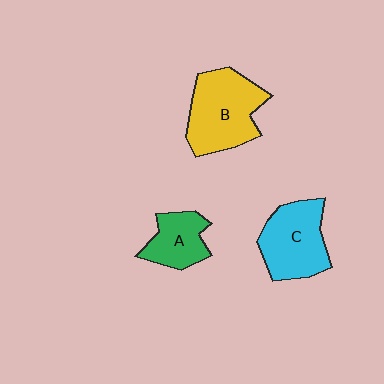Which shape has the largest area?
Shape B (yellow).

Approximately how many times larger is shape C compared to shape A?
Approximately 1.5 times.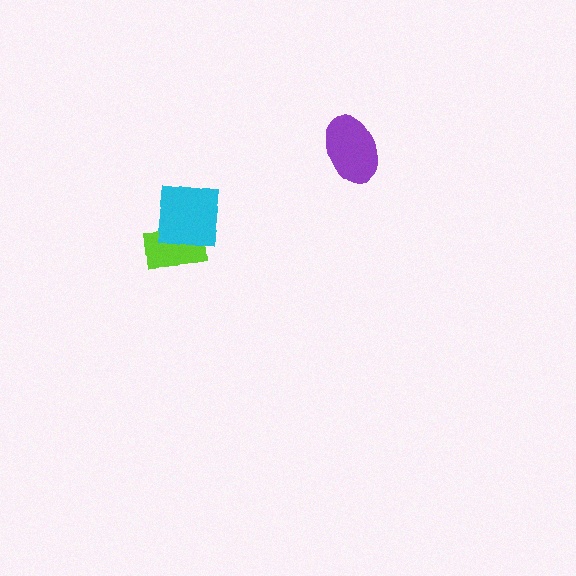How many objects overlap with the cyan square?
1 object overlaps with the cyan square.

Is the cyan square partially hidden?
No, no other shape covers it.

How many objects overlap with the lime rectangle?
1 object overlaps with the lime rectangle.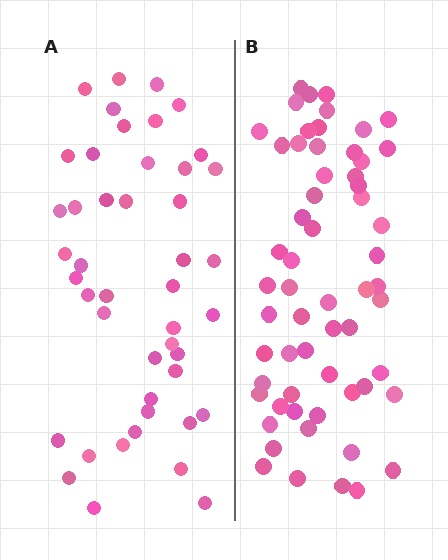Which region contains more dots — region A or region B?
Region B (the right region) has more dots.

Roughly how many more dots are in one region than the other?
Region B has approximately 15 more dots than region A.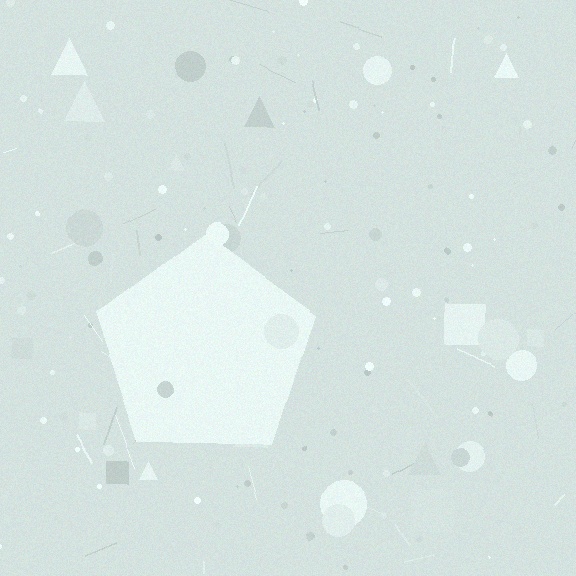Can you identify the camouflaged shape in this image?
The camouflaged shape is a pentagon.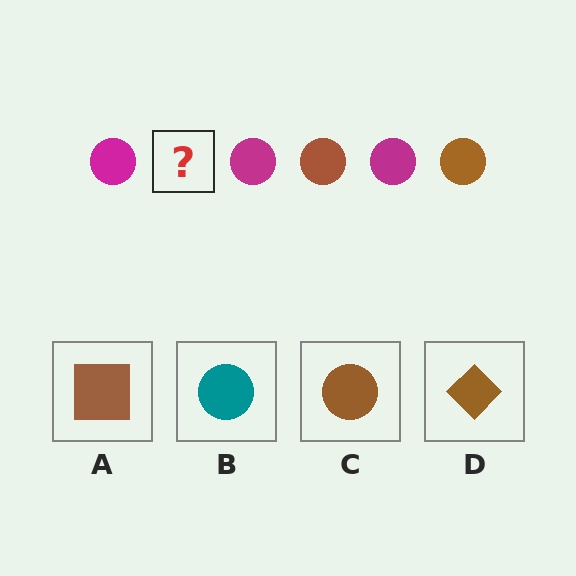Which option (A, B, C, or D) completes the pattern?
C.